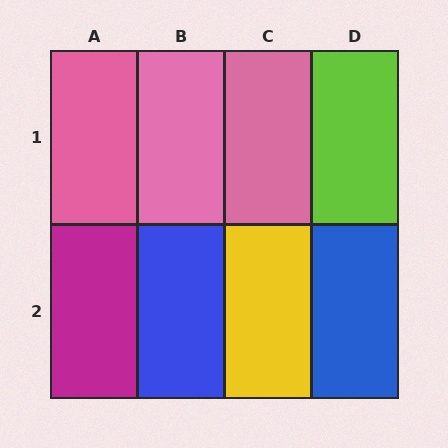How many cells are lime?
1 cell is lime.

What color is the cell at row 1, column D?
Lime.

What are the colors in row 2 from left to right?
Magenta, blue, yellow, blue.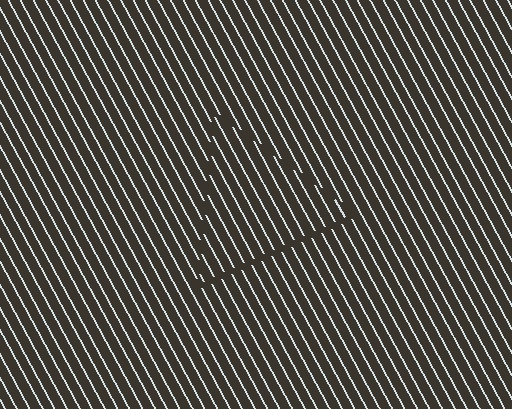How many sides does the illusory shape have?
3 sides — the line-ends trace a triangle.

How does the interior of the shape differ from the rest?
The interior of the shape contains the same grating, shifted by half a period — the contour is defined by the phase discontinuity where line-ends from the inner and outer gratings abut.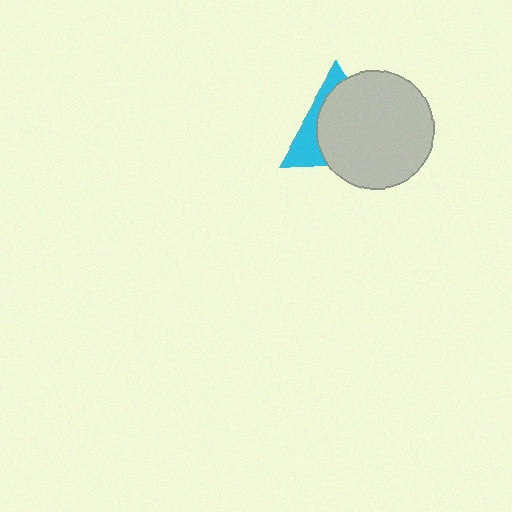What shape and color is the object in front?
The object in front is a light gray circle.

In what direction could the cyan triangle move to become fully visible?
The cyan triangle could move toward the upper-left. That would shift it out from behind the light gray circle entirely.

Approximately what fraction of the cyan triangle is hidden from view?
Roughly 69% of the cyan triangle is hidden behind the light gray circle.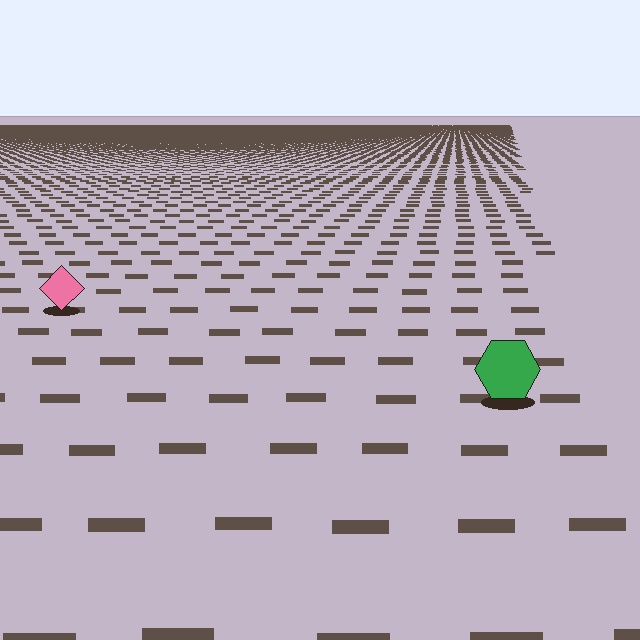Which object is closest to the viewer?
The green hexagon is closest. The texture marks near it are larger and more spread out.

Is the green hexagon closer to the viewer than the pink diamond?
Yes. The green hexagon is closer — you can tell from the texture gradient: the ground texture is coarser near it.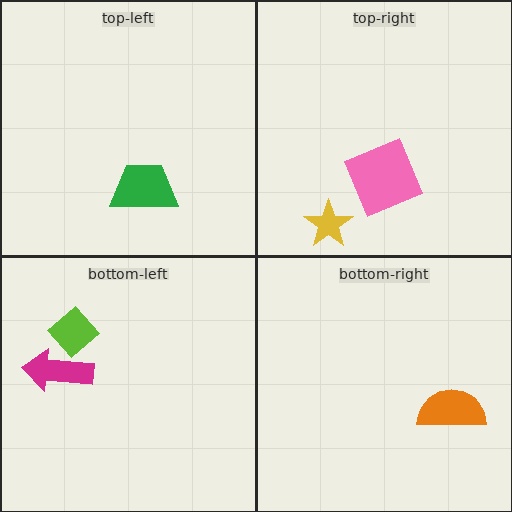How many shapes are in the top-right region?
2.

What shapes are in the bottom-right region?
The orange semicircle.